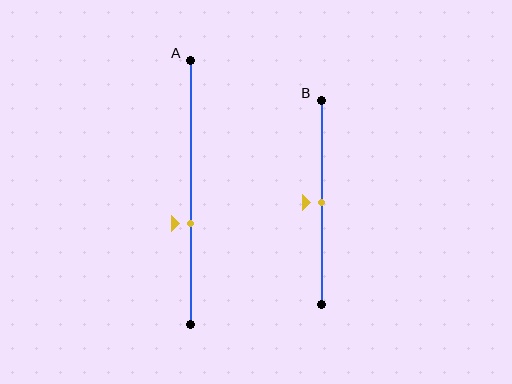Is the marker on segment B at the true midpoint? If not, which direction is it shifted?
Yes, the marker on segment B is at the true midpoint.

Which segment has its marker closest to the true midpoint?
Segment B has its marker closest to the true midpoint.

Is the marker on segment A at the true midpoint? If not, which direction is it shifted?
No, the marker on segment A is shifted downward by about 12% of the segment length.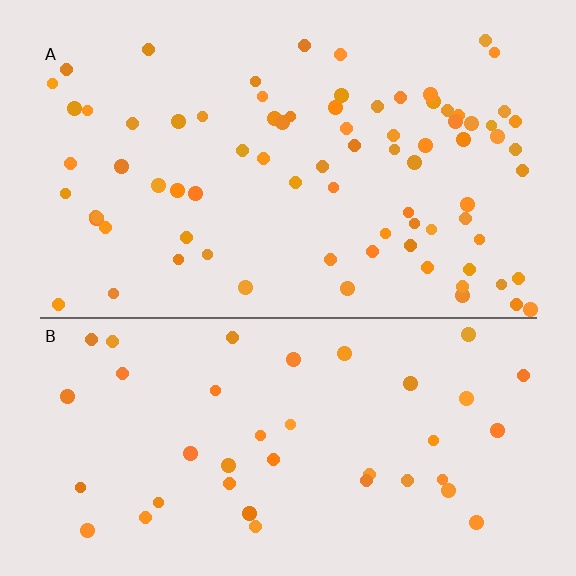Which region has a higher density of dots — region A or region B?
A (the top).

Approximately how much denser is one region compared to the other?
Approximately 2.0× — region A over region B.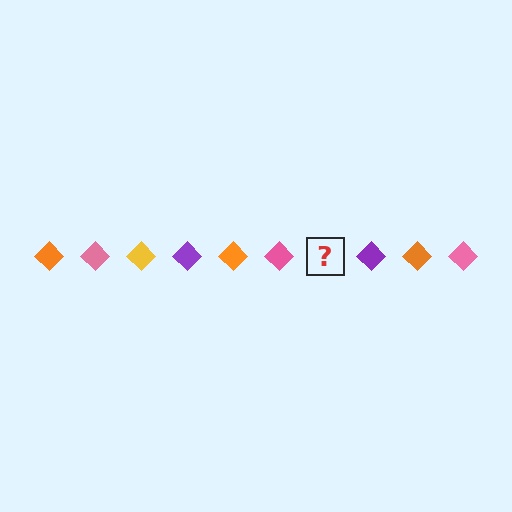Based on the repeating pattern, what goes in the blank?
The blank should be a yellow diamond.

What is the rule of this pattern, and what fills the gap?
The rule is that the pattern cycles through orange, pink, yellow, purple diamonds. The gap should be filled with a yellow diamond.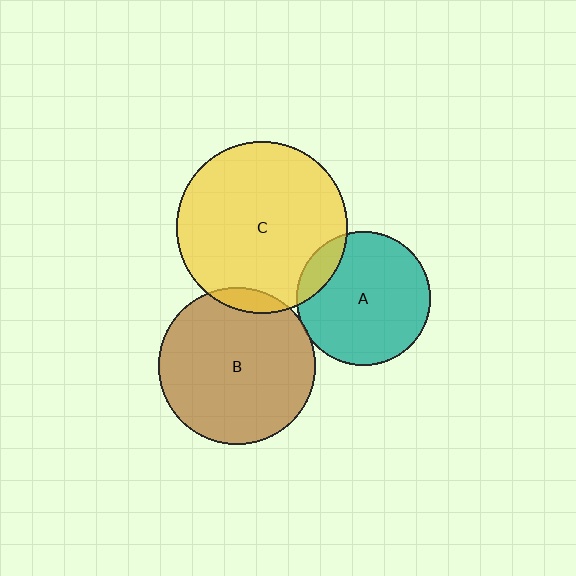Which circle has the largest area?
Circle C (yellow).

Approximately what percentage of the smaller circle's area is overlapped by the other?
Approximately 10%.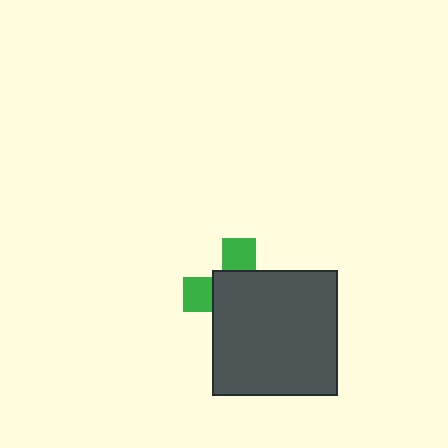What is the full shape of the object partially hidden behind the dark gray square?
The partially hidden object is a green cross.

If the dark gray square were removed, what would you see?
You would see the complete green cross.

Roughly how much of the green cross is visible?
A small part of it is visible (roughly 31%).